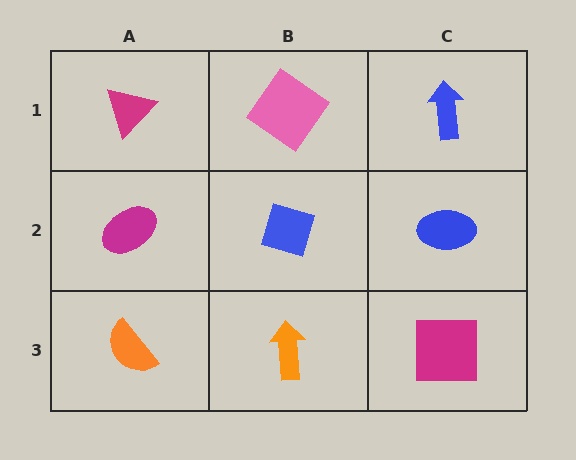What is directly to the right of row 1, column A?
A pink diamond.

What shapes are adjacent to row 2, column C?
A blue arrow (row 1, column C), a magenta square (row 3, column C), a blue diamond (row 2, column B).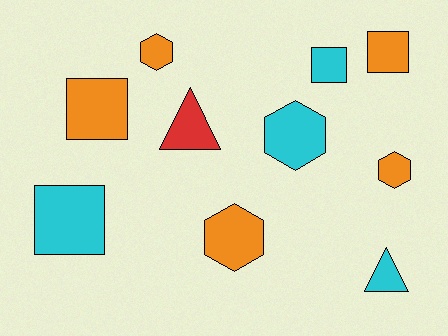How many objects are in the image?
There are 10 objects.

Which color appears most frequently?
Orange, with 5 objects.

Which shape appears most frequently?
Hexagon, with 4 objects.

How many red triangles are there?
There is 1 red triangle.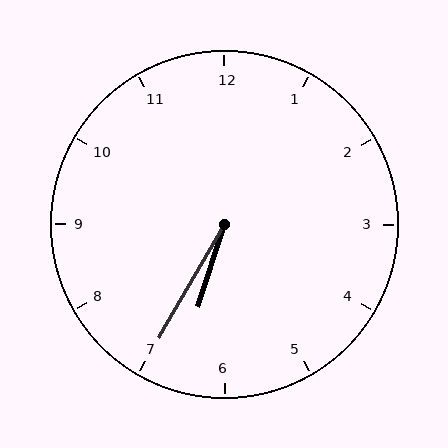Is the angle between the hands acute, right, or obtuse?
It is acute.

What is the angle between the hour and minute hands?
Approximately 12 degrees.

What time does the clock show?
6:35.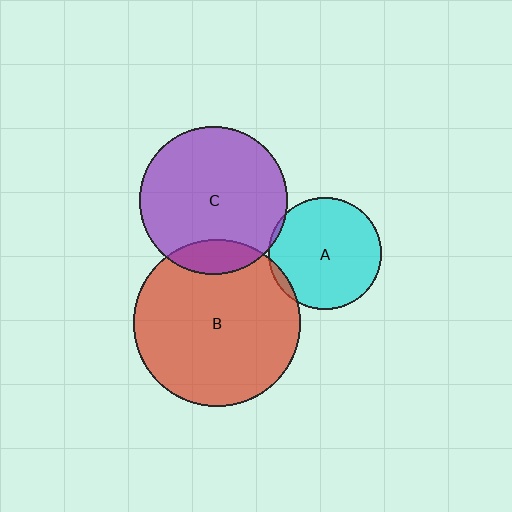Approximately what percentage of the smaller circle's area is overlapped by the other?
Approximately 5%.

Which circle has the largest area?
Circle B (red).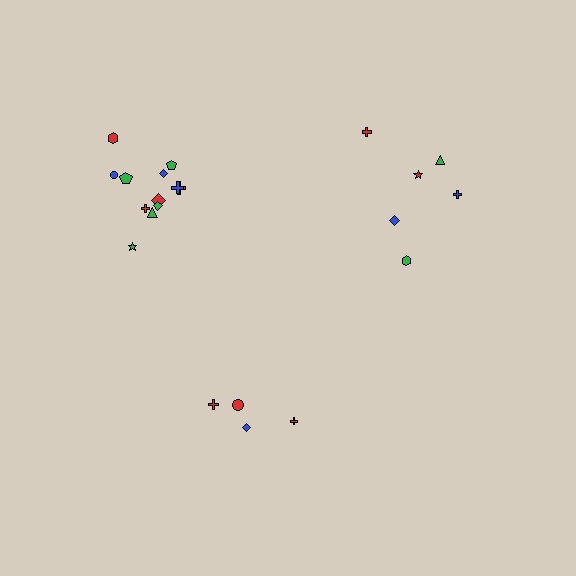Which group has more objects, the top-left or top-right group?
The top-left group.